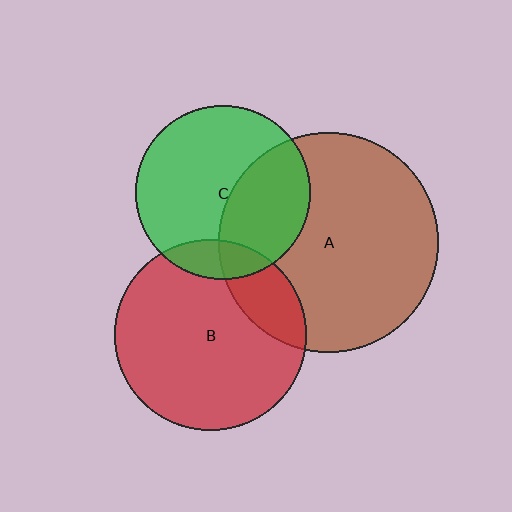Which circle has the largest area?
Circle A (brown).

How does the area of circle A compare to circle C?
Approximately 1.6 times.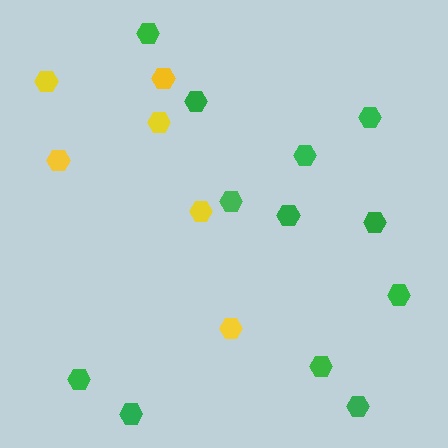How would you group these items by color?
There are 2 groups: one group of green hexagons (12) and one group of yellow hexagons (6).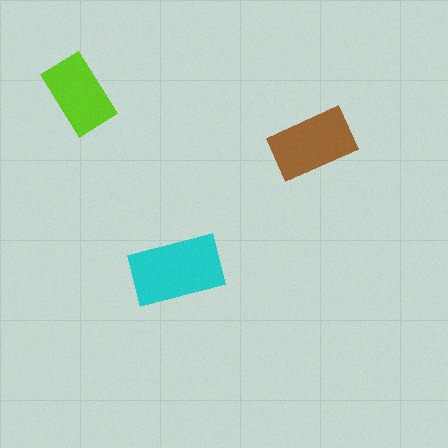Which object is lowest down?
The cyan rectangle is bottommost.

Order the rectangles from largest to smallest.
the cyan one, the brown one, the lime one.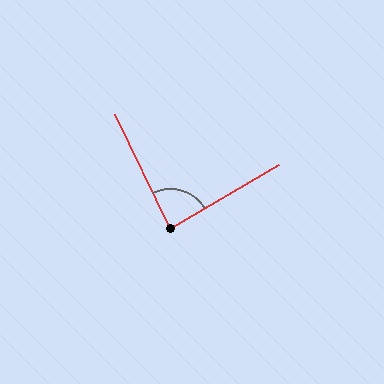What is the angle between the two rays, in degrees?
Approximately 85 degrees.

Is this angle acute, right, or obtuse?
It is approximately a right angle.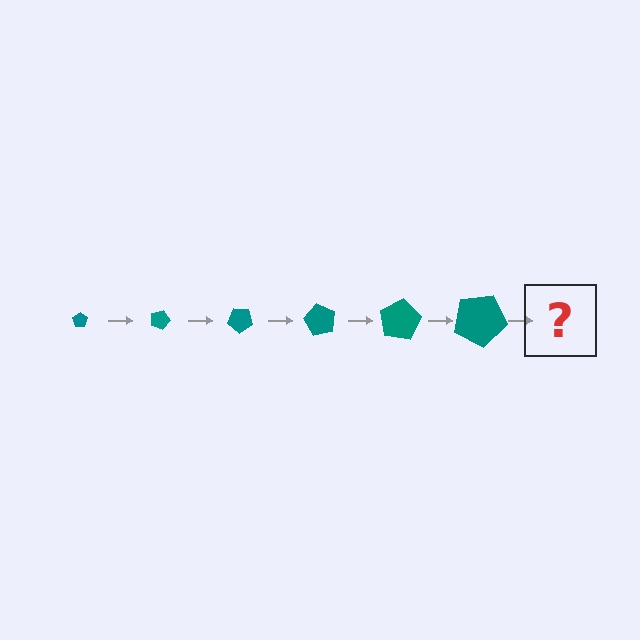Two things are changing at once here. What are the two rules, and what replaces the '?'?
The two rules are that the pentagon grows larger each step and it rotates 20 degrees each step. The '?' should be a pentagon, larger than the previous one and rotated 120 degrees from the start.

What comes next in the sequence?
The next element should be a pentagon, larger than the previous one and rotated 120 degrees from the start.